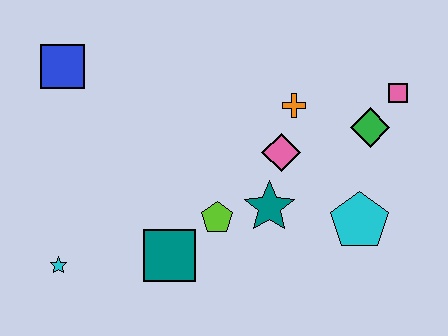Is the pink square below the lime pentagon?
No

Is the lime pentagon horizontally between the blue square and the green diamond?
Yes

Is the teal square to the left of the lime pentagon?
Yes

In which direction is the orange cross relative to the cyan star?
The orange cross is to the right of the cyan star.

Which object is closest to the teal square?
The lime pentagon is closest to the teal square.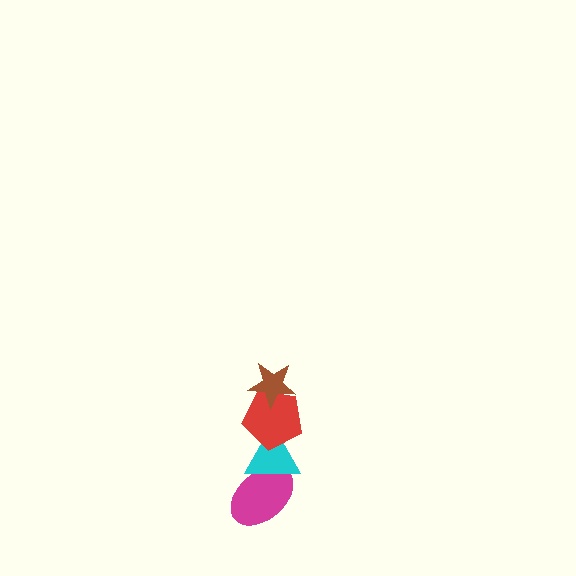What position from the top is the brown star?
The brown star is 1st from the top.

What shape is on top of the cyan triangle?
The red pentagon is on top of the cyan triangle.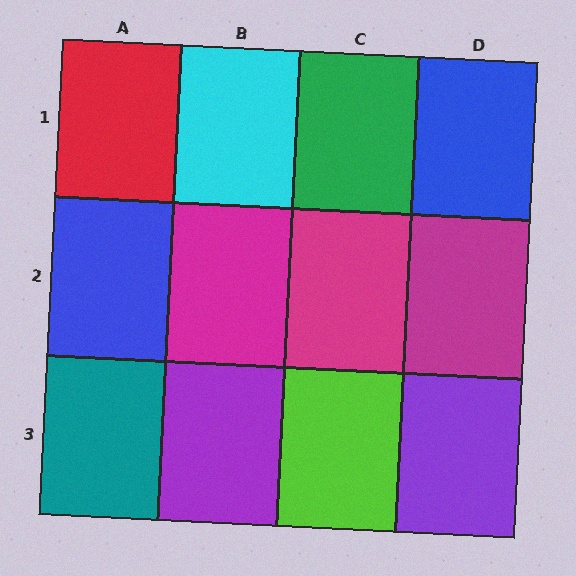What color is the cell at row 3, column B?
Purple.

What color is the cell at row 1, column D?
Blue.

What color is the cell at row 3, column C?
Lime.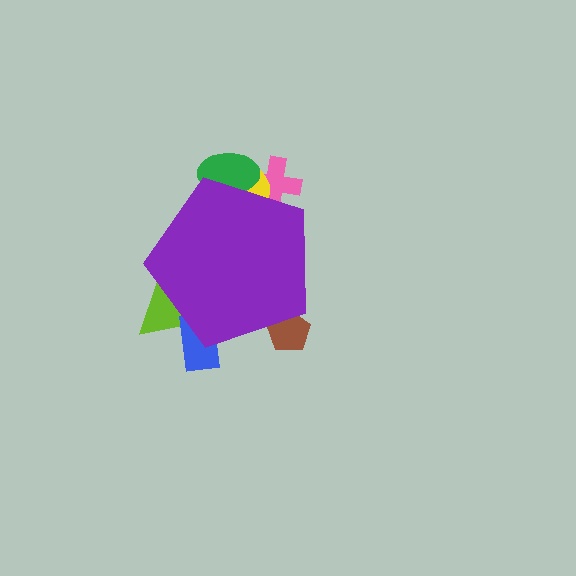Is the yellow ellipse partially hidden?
Yes, the yellow ellipse is partially hidden behind the purple pentagon.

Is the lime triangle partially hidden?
Yes, the lime triangle is partially hidden behind the purple pentagon.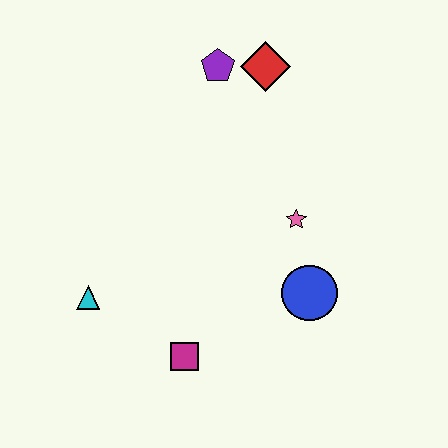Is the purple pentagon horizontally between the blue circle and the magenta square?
Yes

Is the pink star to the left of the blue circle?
Yes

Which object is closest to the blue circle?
The pink star is closest to the blue circle.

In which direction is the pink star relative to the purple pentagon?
The pink star is below the purple pentagon.